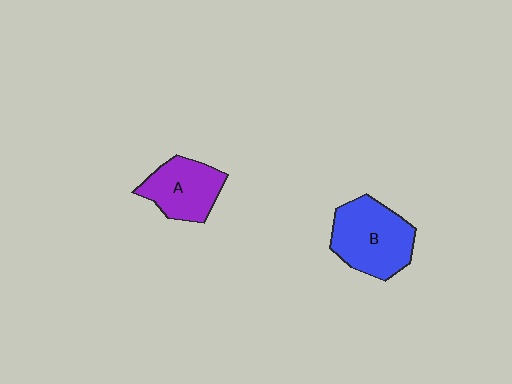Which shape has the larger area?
Shape B (blue).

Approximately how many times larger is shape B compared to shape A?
Approximately 1.3 times.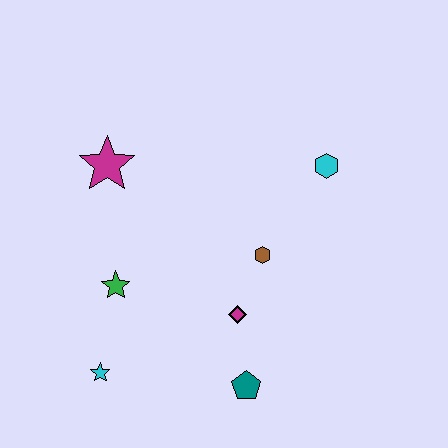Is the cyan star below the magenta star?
Yes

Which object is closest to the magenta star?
The green star is closest to the magenta star.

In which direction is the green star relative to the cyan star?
The green star is above the cyan star.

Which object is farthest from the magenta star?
The teal pentagon is farthest from the magenta star.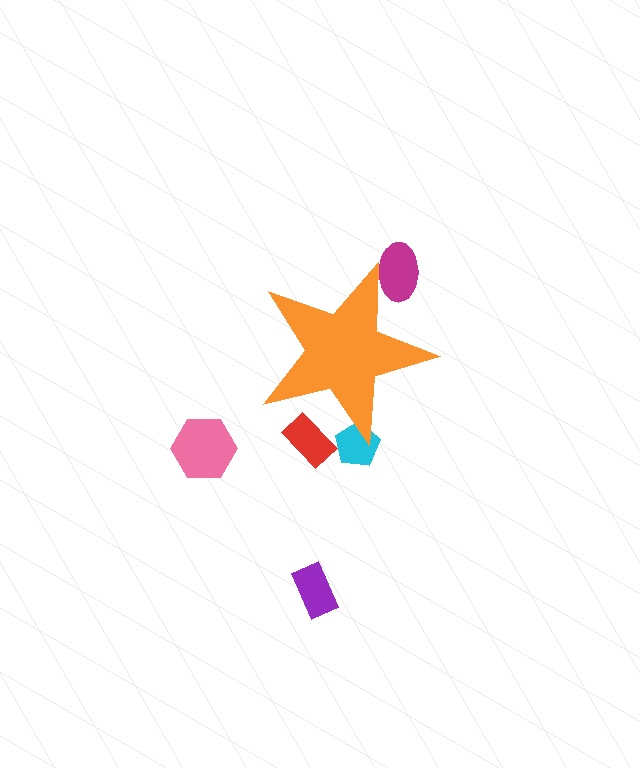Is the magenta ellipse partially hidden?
Yes, the magenta ellipse is partially hidden behind the orange star.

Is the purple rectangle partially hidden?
No, the purple rectangle is fully visible.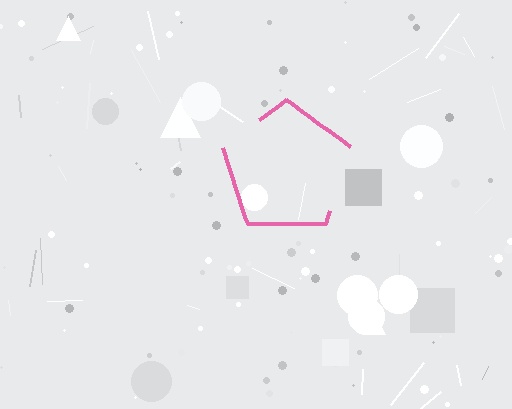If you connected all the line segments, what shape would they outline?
They would outline a pentagon.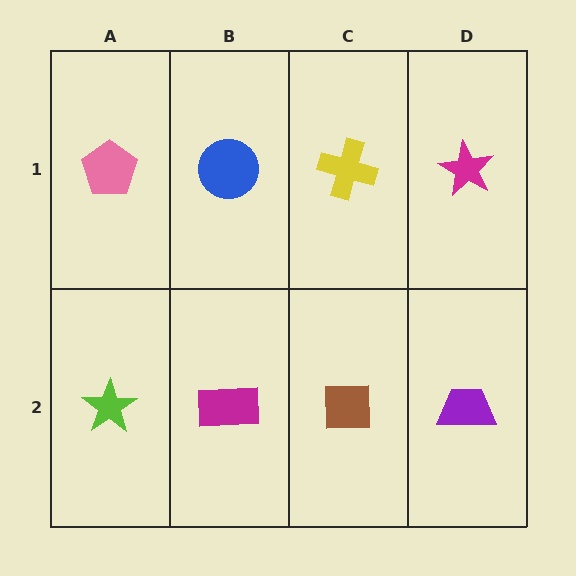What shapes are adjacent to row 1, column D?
A purple trapezoid (row 2, column D), a yellow cross (row 1, column C).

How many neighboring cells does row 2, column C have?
3.